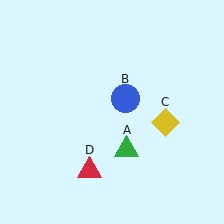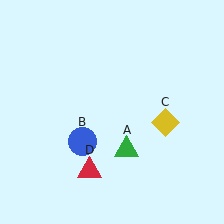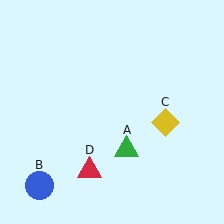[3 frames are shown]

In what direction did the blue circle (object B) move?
The blue circle (object B) moved down and to the left.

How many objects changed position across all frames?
1 object changed position: blue circle (object B).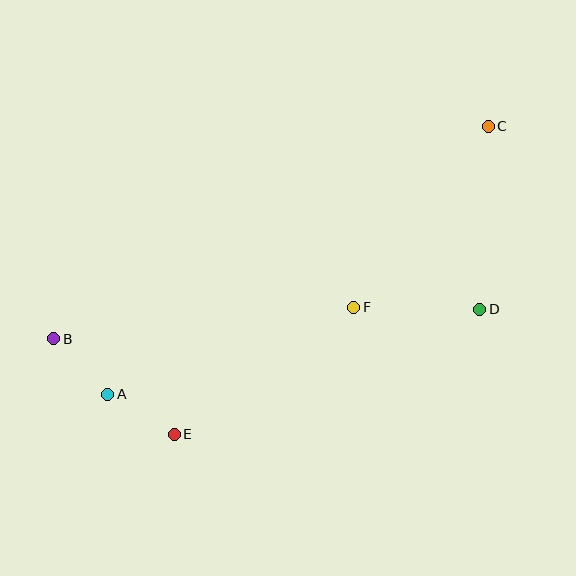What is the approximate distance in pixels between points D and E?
The distance between D and E is approximately 330 pixels.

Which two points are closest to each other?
Points A and B are closest to each other.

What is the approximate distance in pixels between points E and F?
The distance between E and F is approximately 220 pixels.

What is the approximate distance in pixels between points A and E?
The distance between A and E is approximately 78 pixels.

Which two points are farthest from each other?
Points B and C are farthest from each other.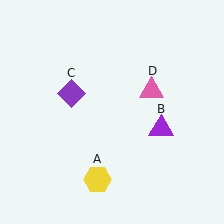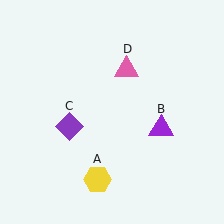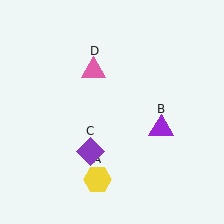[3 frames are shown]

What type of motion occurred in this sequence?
The purple diamond (object C), pink triangle (object D) rotated counterclockwise around the center of the scene.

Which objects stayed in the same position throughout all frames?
Yellow hexagon (object A) and purple triangle (object B) remained stationary.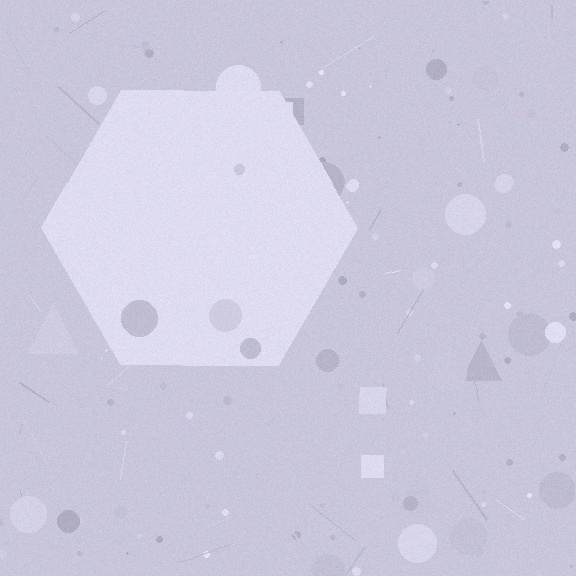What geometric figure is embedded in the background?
A hexagon is embedded in the background.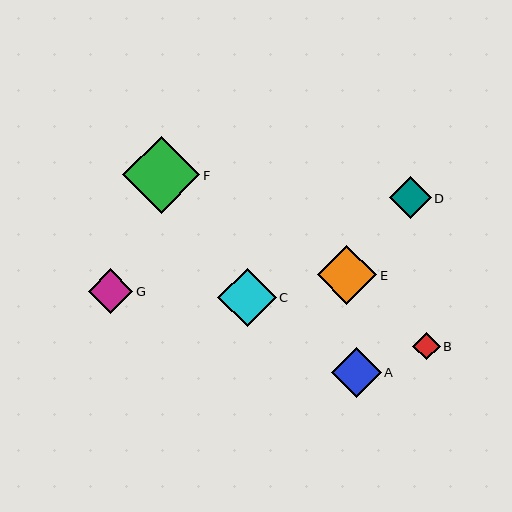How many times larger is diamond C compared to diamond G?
Diamond C is approximately 1.3 times the size of diamond G.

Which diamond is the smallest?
Diamond B is the smallest with a size of approximately 27 pixels.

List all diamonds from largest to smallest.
From largest to smallest: F, E, C, A, G, D, B.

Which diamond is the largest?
Diamond F is the largest with a size of approximately 77 pixels.